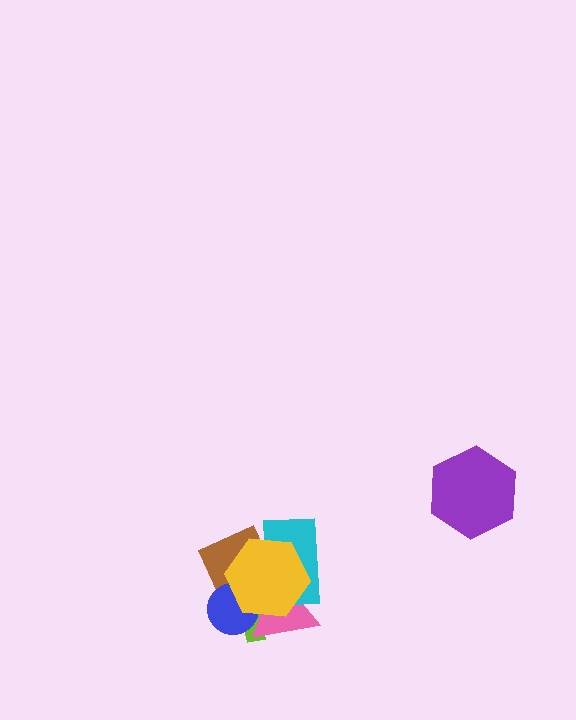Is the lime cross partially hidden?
Yes, it is partially covered by another shape.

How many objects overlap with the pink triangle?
5 objects overlap with the pink triangle.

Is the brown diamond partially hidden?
Yes, it is partially covered by another shape.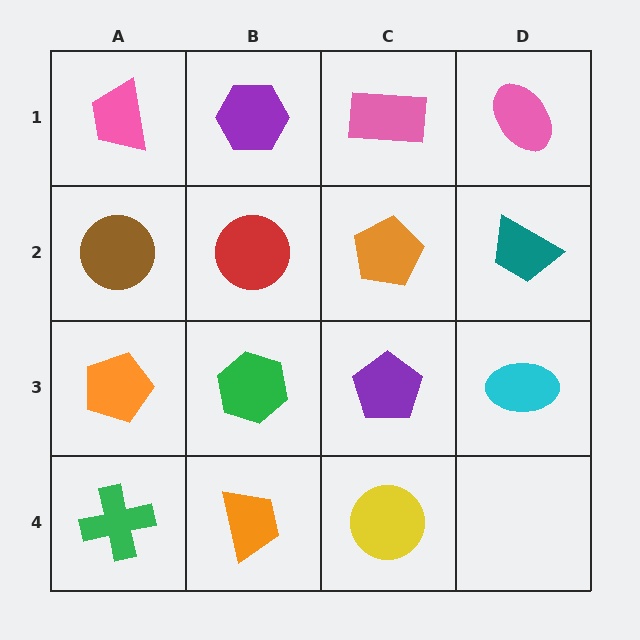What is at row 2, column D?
A teal trapezoid.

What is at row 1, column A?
A pink trapezoid.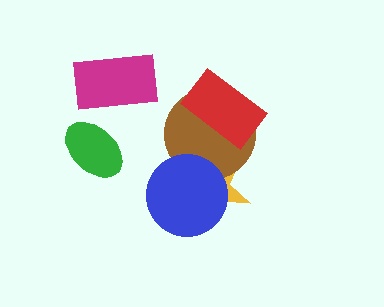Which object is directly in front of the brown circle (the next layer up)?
The blue circle is directly in front of the brown circle.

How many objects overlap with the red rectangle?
1 object overlaps with the red rectangle.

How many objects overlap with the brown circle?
3 objects overlap with the brown circle.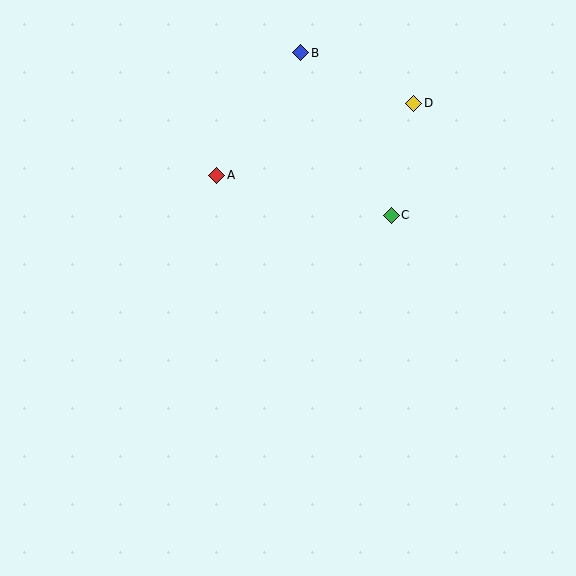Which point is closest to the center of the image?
Point C at (391, 215) is closest to the center.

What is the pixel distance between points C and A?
The distance between C and A is 179 pixels.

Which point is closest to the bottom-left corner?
Point A is closest to the bottom-left corner.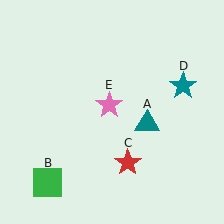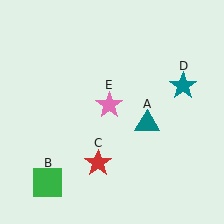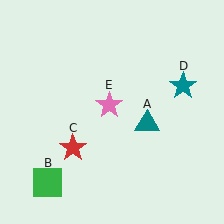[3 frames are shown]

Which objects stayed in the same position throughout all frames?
Teal triangle (object A) and green square (object B) and teal star (object D) and pink star (object E) remained stationary.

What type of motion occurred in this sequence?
The red star (object C) rotated clockwise around the center of the scene.